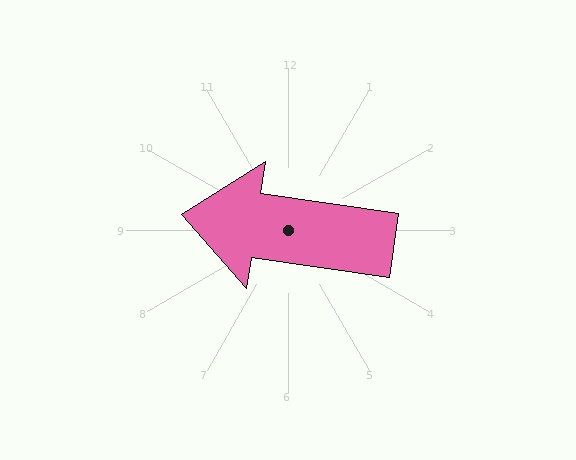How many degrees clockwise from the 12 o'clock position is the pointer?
Approximately 278 degrees.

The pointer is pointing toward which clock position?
Roughly 9 o'clock.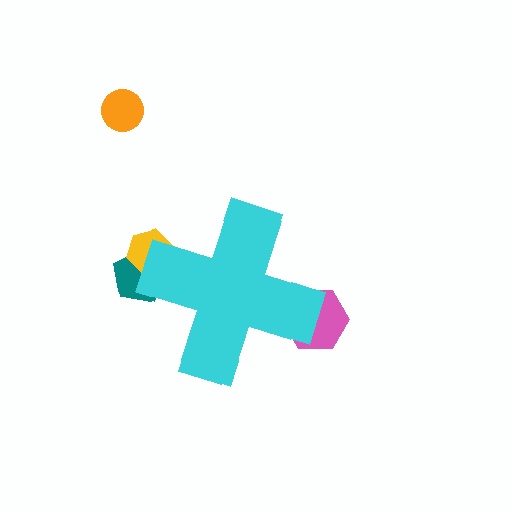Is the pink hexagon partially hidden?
Yes, the pink hexagon is partially hidden behind the cyan cross.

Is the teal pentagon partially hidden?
Yes, the teal pentagon is partially hidden behind the cyan cross.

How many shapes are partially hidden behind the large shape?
3 shapes are partially hidden.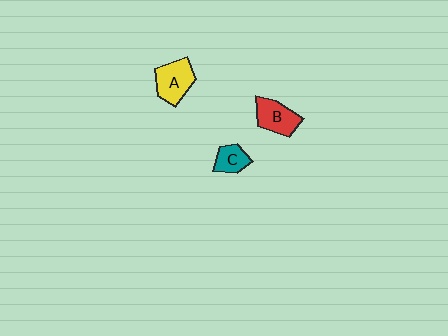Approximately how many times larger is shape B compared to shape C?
Approximately 1.5 times.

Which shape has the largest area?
Shape A (yellow).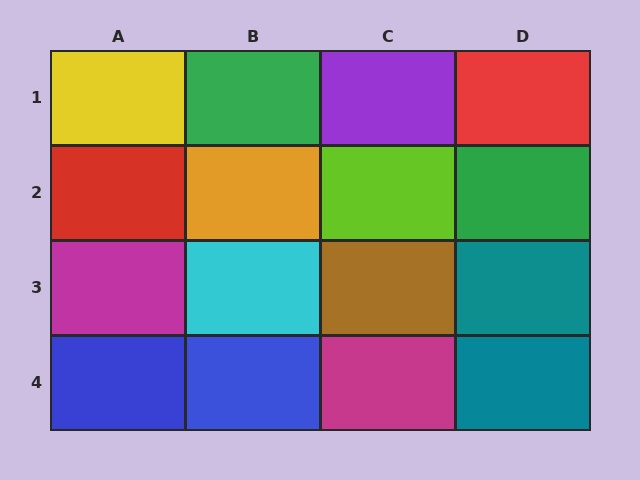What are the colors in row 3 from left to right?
Magenta, cyan, brown, teal.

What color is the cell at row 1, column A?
Yellow.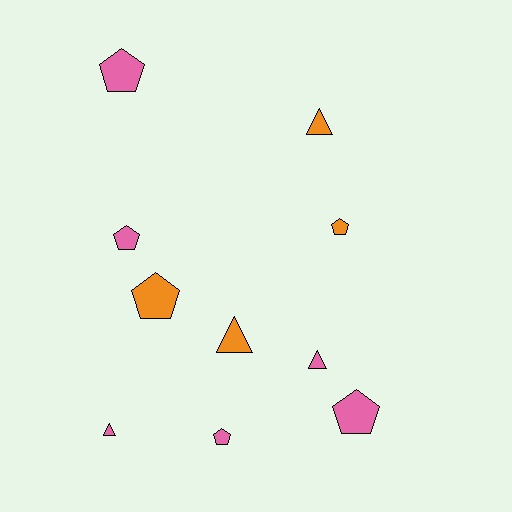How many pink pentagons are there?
There are 4 pink pentagons.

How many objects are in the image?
There are 10 objects.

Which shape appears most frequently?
Pentagon, with 6 objects.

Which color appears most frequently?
Pink, with 6 objects.